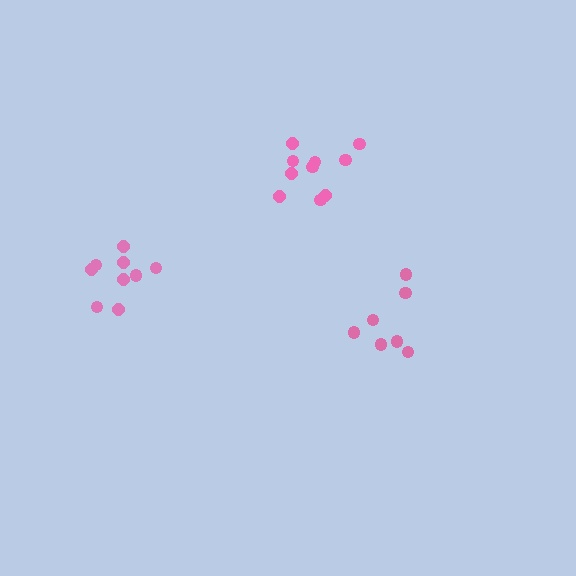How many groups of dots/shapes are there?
There are 3 groups.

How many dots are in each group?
Group 1: 7 dots, Group 2: 9 dots, Group 3: 10 dots (26 total).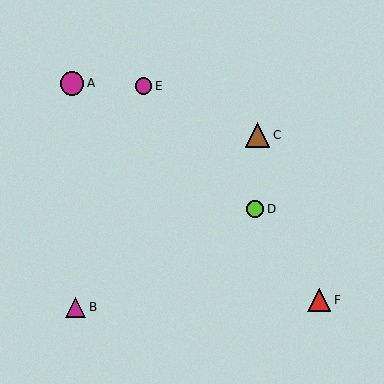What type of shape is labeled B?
Shape B is a magenta triangle.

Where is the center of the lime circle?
The center of the lime circle is at (255, 209).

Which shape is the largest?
The brown triangle (labeled C) is the largest.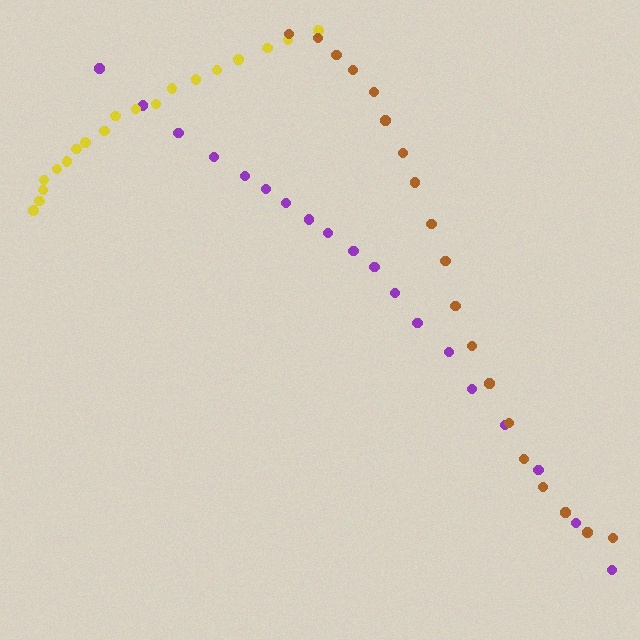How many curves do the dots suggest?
There are 3 distinct paths.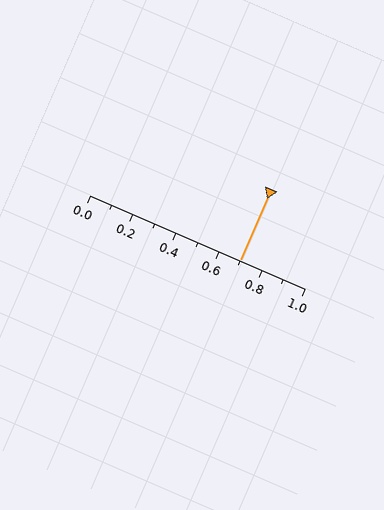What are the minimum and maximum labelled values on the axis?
The axis runs from 0.0 to 1.0.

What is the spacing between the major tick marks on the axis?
The major ticks are spaced 0.2 apart.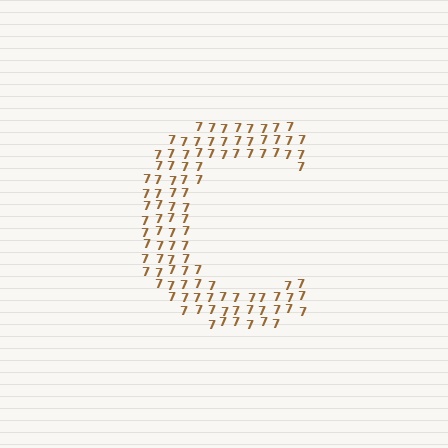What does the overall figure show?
The overall figure shows the letter C.